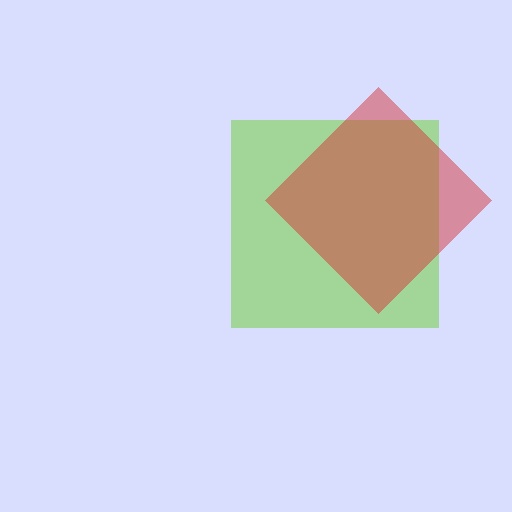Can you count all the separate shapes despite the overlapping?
Yes, there are 2 separate shapes.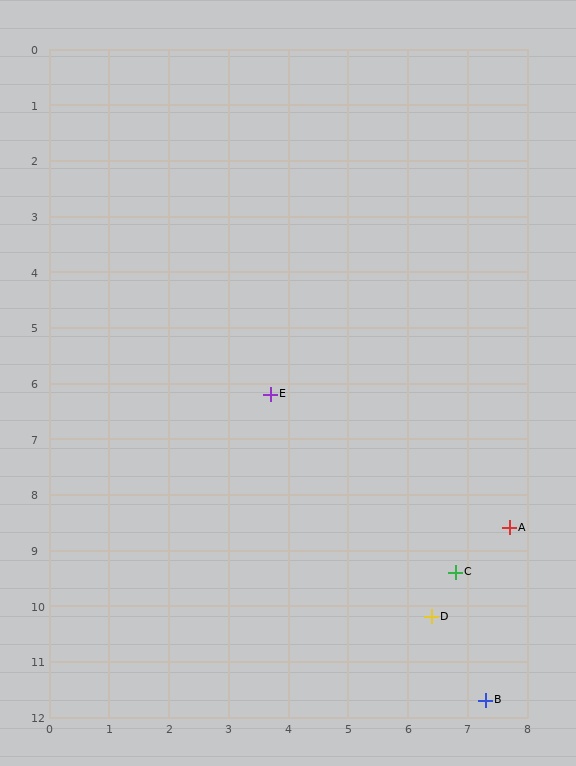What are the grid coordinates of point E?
Point E is at approximately (3.7, 6.2).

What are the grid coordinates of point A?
Point A is at approximately (7.7, 8.6).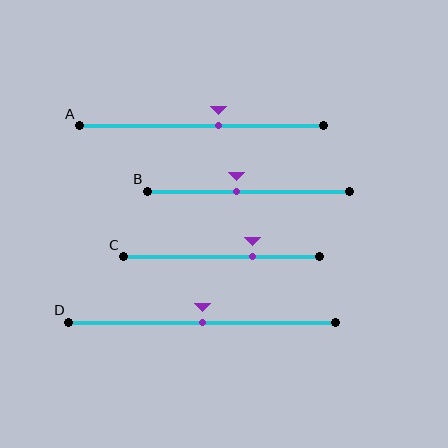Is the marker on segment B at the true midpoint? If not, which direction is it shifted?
No, the marker on segment B is shifted to the left by about 6% of the segment length.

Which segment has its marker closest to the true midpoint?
Segment D has its marker closest to the true midpoint.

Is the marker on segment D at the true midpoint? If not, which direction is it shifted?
Yes, the marker on segment D is at the true midpoint.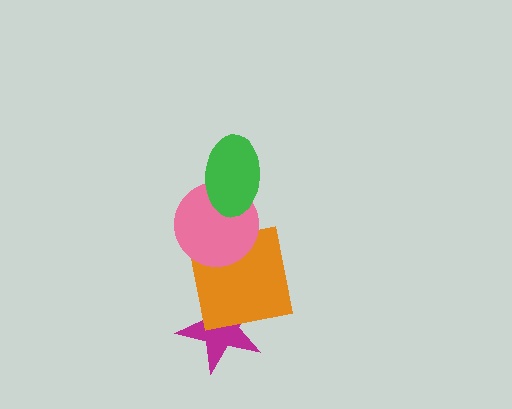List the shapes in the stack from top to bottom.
From top to bottom: the green ellipse, the pink circle, the orange square, the magenta star.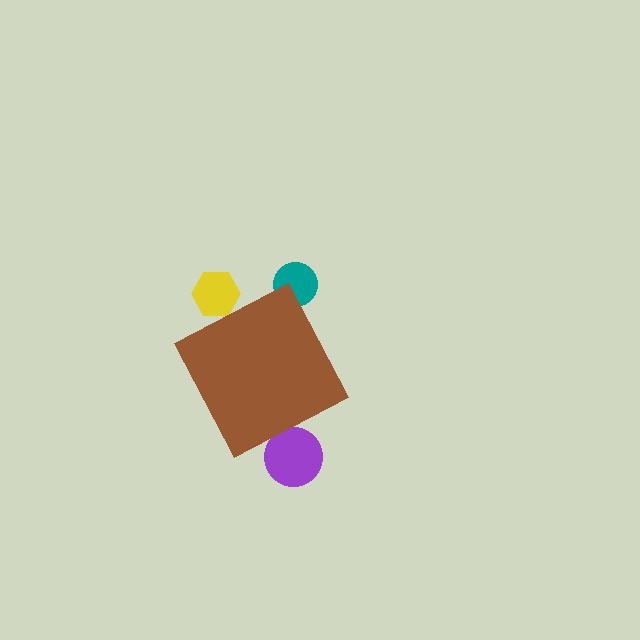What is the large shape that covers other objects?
A brown diamond.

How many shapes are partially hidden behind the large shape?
3 shapes are partially hidden.